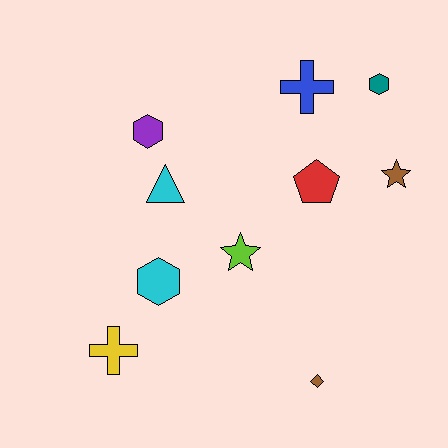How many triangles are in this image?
There is 1 triangle.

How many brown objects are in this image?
There are 2 brown objects.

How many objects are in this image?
There are 10 objects.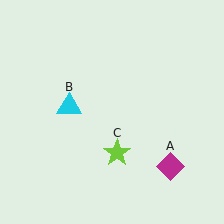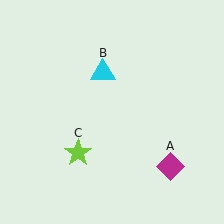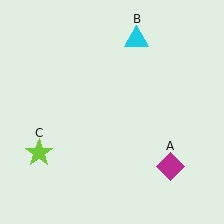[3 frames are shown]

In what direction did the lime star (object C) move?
The lime star (object C) moved left.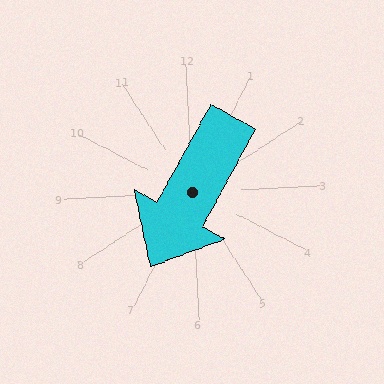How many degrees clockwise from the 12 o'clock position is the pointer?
Approximately 212 degrees.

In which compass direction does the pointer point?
Southwest.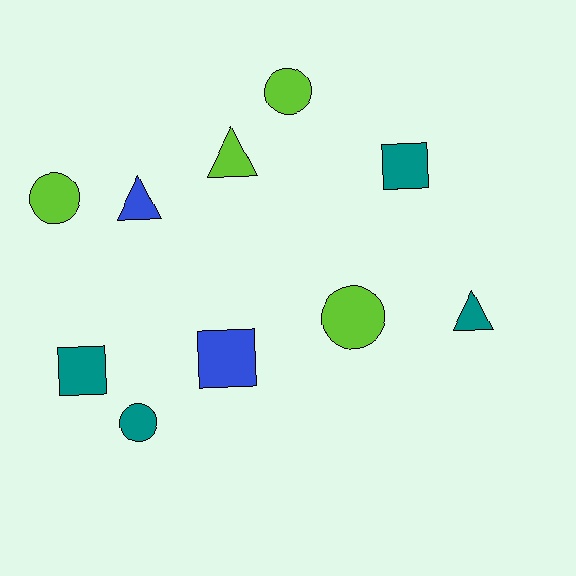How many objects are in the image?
There are 10 objects.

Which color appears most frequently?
Teal, with 4 objects.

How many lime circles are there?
There are 3 lime circles.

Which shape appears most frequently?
Circle, with 4 objects.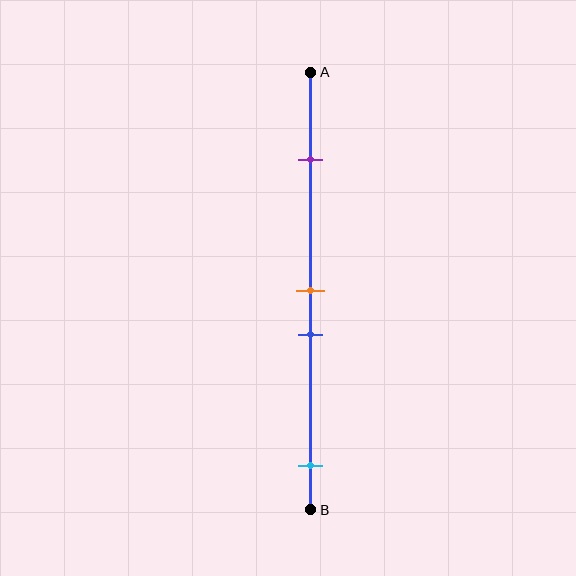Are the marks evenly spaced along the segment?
No, the marks are not evenly spaced.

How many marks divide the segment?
There are 4 marks dividing the segment.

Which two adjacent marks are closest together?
The orange and blue marks are the closest adjacent pair.